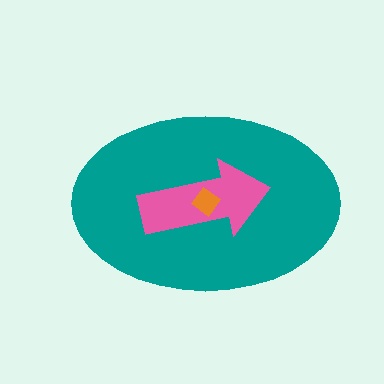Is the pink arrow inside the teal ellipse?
Yes.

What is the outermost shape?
The teal ellipse.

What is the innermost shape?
The orange diamond.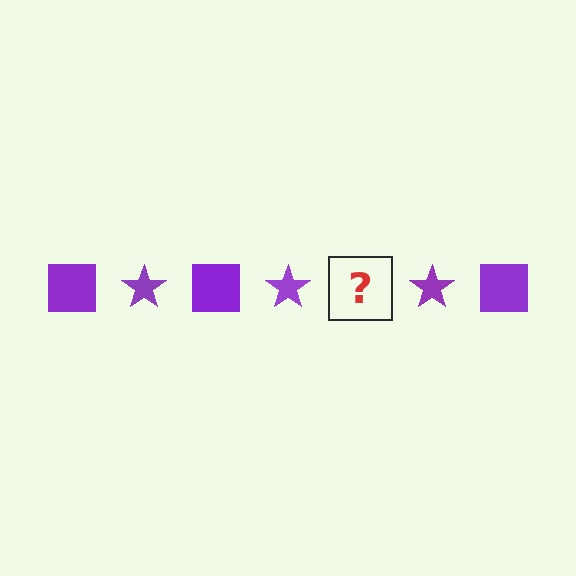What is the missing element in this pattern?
The missing element is a purple square.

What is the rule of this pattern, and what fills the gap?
The rule is that the pattern cycles through square, star shapes in purple. The gap should be filled with a purple square.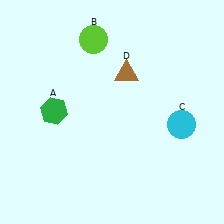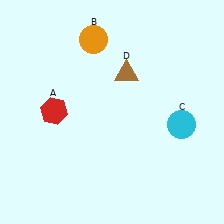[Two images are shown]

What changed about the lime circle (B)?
In Image 1, B is lime. In Image 2, it changed to orange.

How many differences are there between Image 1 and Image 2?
There are 2 differences between the two images.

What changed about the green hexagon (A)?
In Image 1, A is green. In Image 2, it changed to red.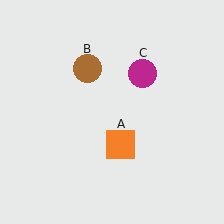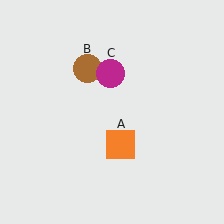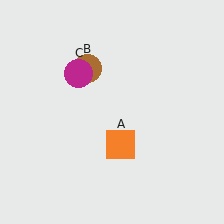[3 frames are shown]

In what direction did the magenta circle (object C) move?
The magenta circle (object C) moved left.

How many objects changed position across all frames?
1 object changed position: magenta circle (object C).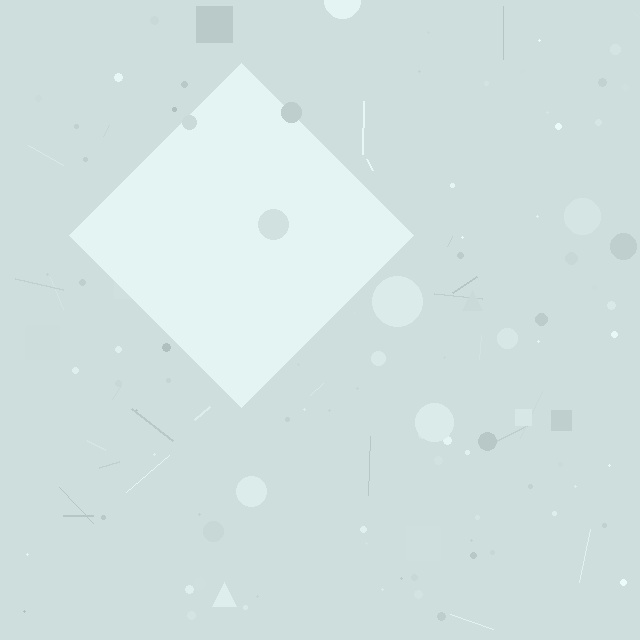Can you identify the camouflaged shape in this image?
The camouflaged shape is a diamond.